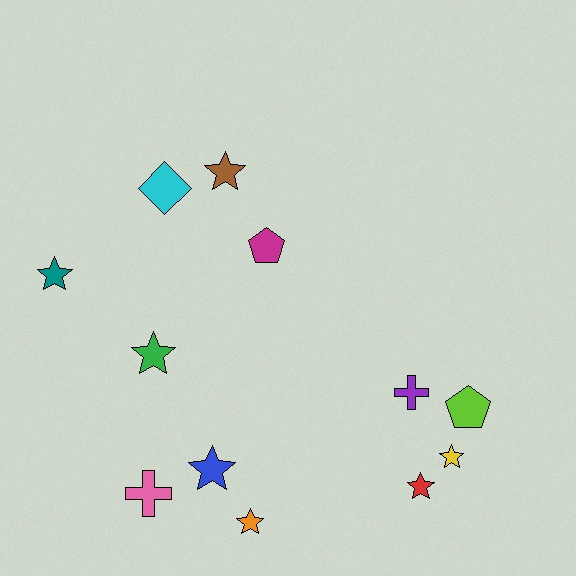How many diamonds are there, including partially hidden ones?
There is 1 diamond.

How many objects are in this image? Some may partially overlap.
There are 12 objects.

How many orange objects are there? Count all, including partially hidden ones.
There is 1 orange object.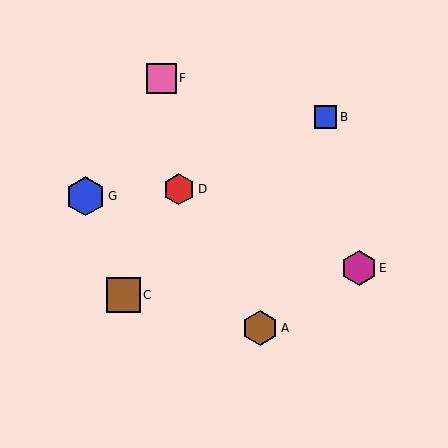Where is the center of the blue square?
The center of the blue square is at (325, 117).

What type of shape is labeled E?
Shape E is a magenta hexagon.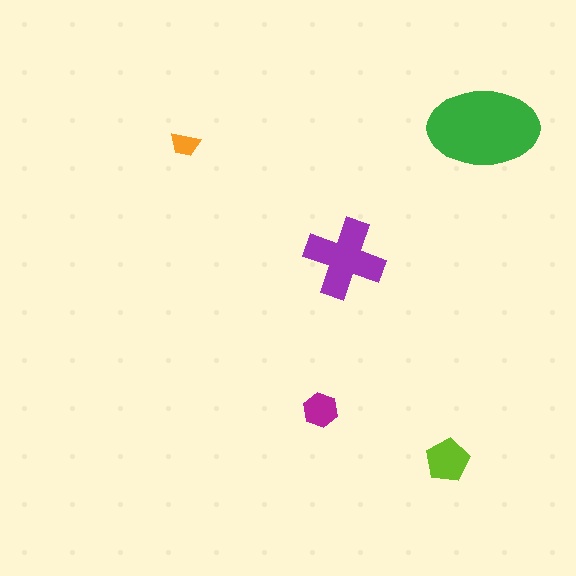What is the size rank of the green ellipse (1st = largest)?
1st.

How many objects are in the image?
There are 5 objects in the image.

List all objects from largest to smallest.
The green ellipse, the purple cross, the lime pentagon, the magenta hexagon, the orange trapezoid.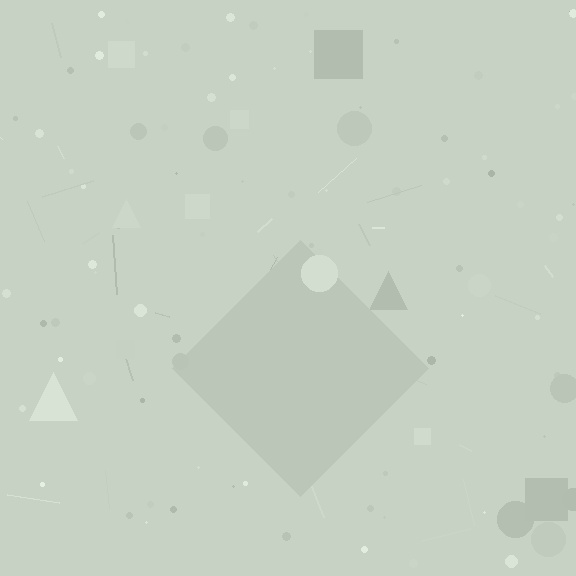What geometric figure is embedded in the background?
A diamond is embedded in the background.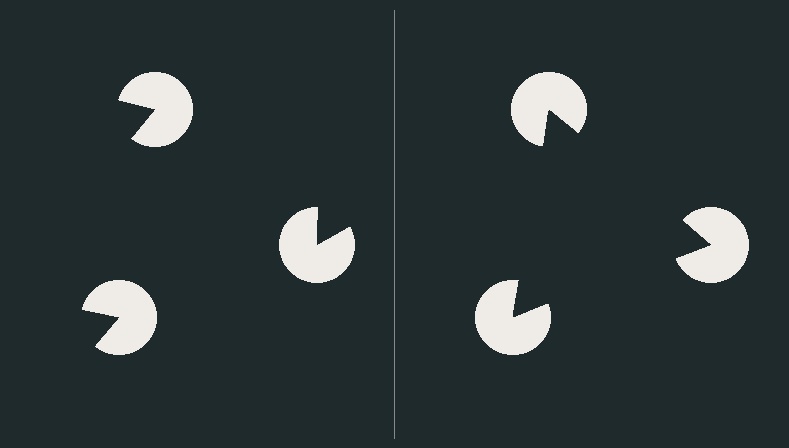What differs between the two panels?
The pac-man discs are positioned identically on both sides; only the wedge orientations differ. On the right they align to a triangle; on the left they are misaligned.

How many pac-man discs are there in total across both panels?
6 — 3 on each side.